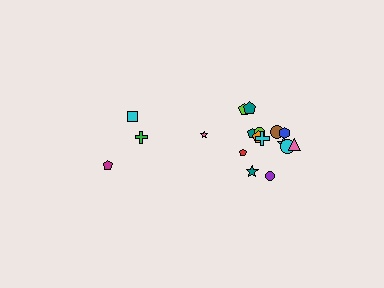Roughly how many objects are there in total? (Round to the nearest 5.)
Roughly 20 objects in total.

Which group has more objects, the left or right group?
The right group.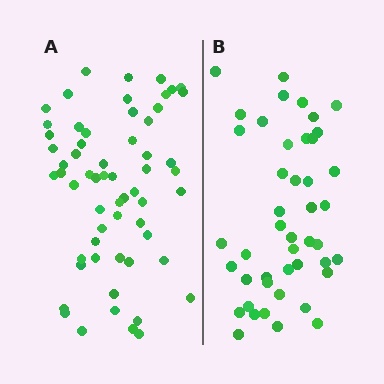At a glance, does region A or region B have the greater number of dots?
Region A (the left region) has more dots.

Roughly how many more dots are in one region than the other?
Region A has approximately 15 more dots than region B.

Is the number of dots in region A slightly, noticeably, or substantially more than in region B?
Region A has noticeably more, but not dramatically so. The ratio is roughly 1.3 to 1.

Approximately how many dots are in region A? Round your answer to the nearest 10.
About 60 dots.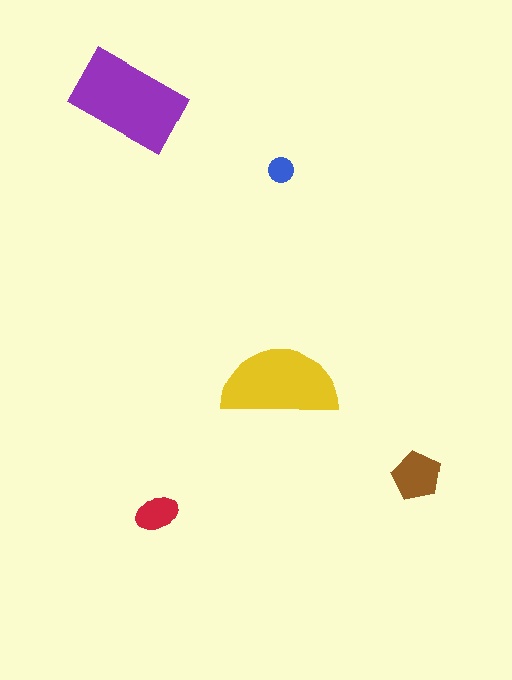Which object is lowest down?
The red ellipse is bottommost.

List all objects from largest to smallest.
The purple rectangle, the yellow semicircle, the brown pentagon, the red ellipse, the blue circle.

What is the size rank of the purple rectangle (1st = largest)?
1st.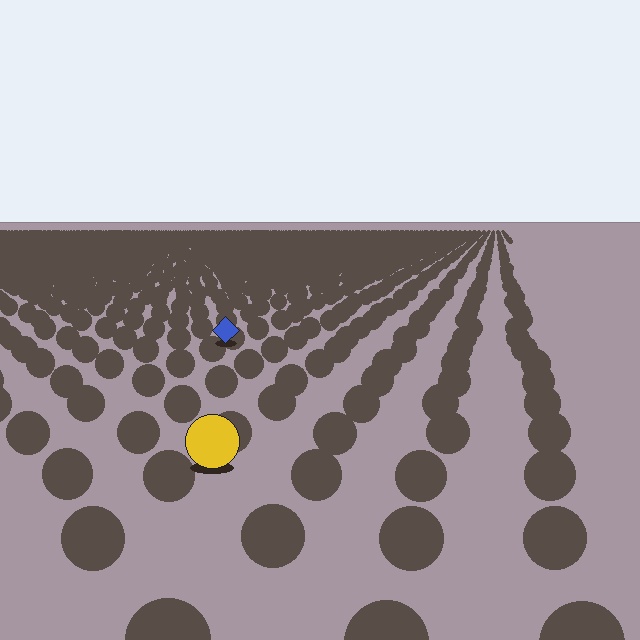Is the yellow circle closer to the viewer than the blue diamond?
Yes. The yellow circle is closer — you can tell from the texture gradient: the ground texture is coarser near it.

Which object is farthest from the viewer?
The blue diamond is farthest from the viewer. It appears smaller and the ground texture around it is denser.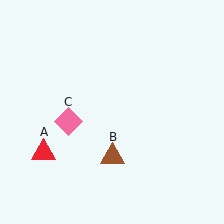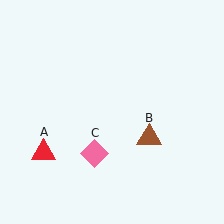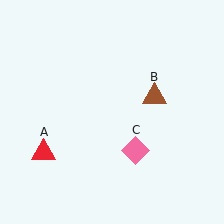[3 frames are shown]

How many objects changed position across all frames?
2 objects changed position: brown triangle (object B), pink diamond (object C).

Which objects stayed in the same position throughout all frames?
Red triangle (object A) remained stationary.